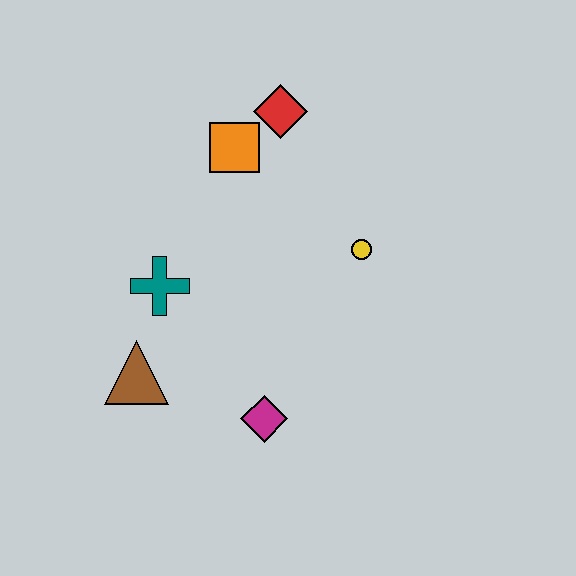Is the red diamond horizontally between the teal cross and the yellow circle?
Yes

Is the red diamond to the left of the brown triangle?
No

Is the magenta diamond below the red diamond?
Yes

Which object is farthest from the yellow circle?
The brown triangle is farthest from the yellow circle.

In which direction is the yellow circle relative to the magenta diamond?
The yellow circle is above the magenta diamond.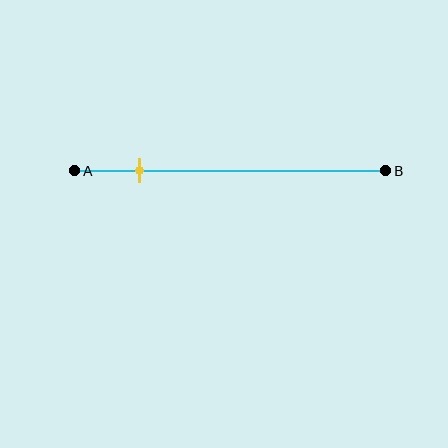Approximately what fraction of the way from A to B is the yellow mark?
The yellow mark is approximately 20% of the way from A to B.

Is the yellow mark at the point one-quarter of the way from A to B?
No, the mark is at about 20% from A, not at the 25% one-quarter point.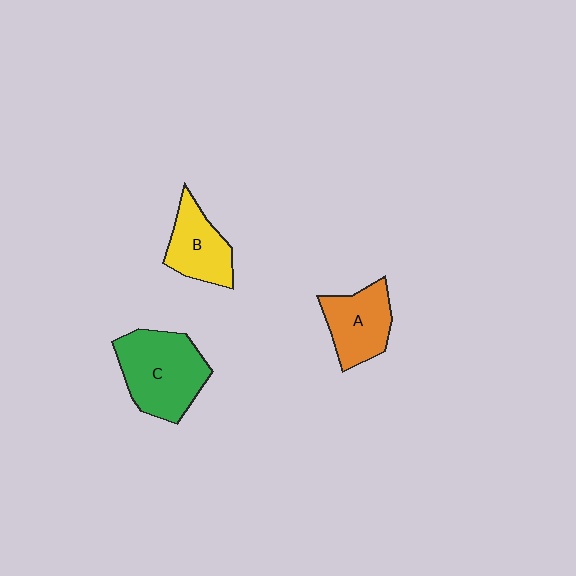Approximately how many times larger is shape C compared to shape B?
Approximately 1.6 times.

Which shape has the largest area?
Shape C (green).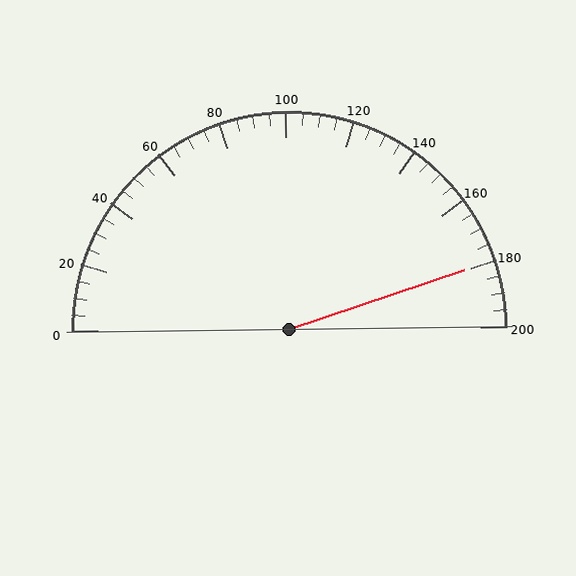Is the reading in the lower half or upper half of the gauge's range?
The reading is in the upper half of the range (0 to 200).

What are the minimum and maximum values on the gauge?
The gauge ranges from 0 to 200.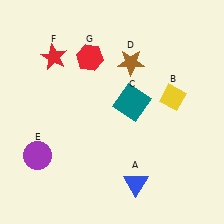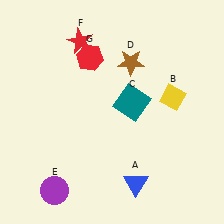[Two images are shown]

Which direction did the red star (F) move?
The red star (F) moved right.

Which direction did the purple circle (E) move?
The purple circle (E) moved down.